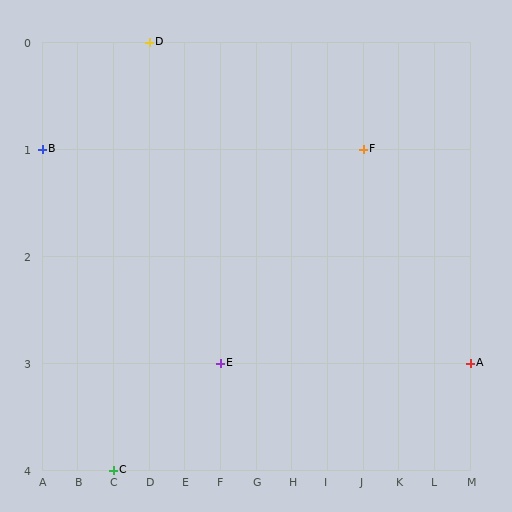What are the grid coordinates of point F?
Point F is at grid coordinates (J, 1).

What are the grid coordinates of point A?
Point A is at grid coordinates (M, 3).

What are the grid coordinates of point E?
Point E is at grid coordinates (F, 3).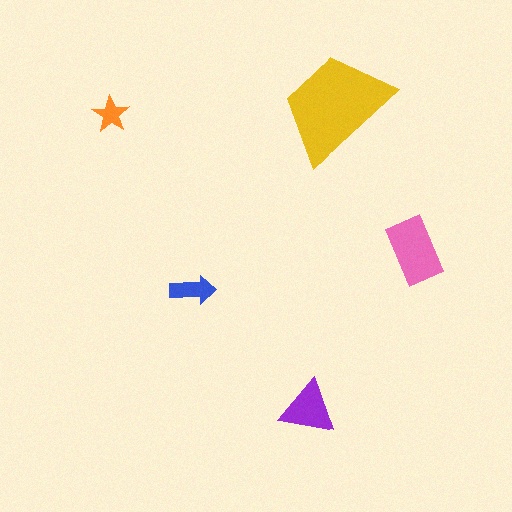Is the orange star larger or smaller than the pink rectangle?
Smaller.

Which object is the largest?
The yellow trapezoid.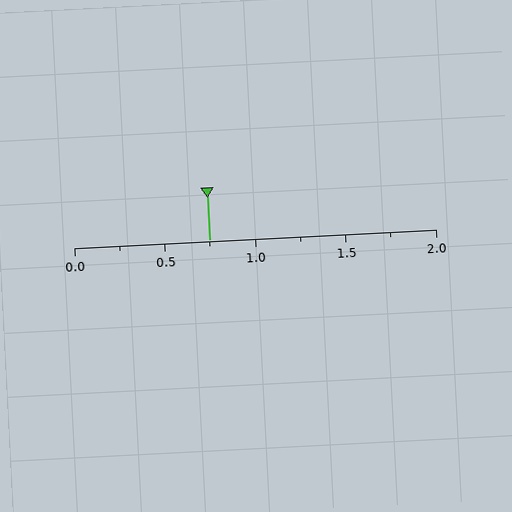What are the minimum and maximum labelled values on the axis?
The axis runs from 0.0 to 2.0.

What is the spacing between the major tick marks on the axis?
The major ticks are spaced 0.5 apart.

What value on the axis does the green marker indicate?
The marker indicates approximately 0.75.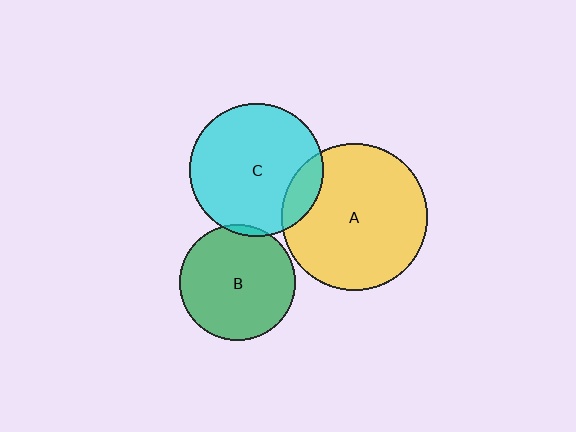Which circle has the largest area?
Circle A (yellow).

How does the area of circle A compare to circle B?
Approximately 1.6 times.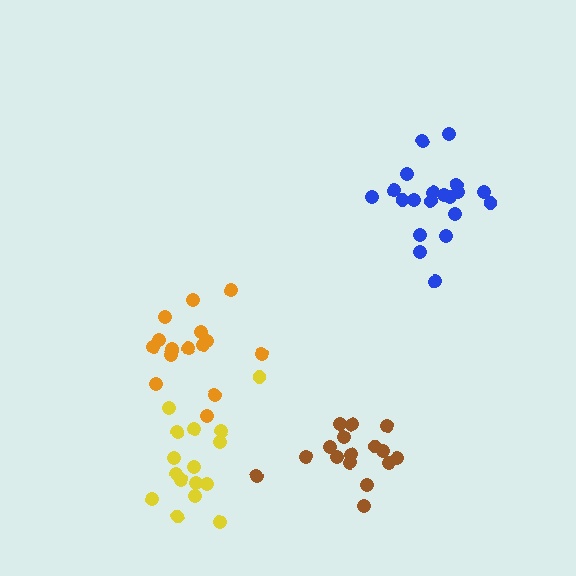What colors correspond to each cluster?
The clusters are colored: orange, yellow, blue, brown.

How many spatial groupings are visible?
There are 4 spatial groupings.